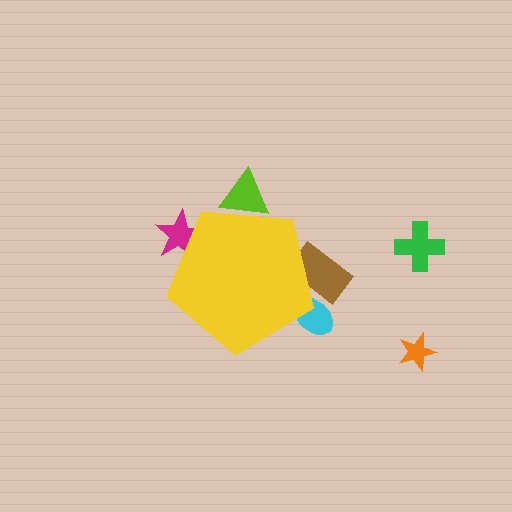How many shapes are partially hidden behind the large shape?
4 shapes are partially hidden.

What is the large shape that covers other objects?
A yellow pentagon.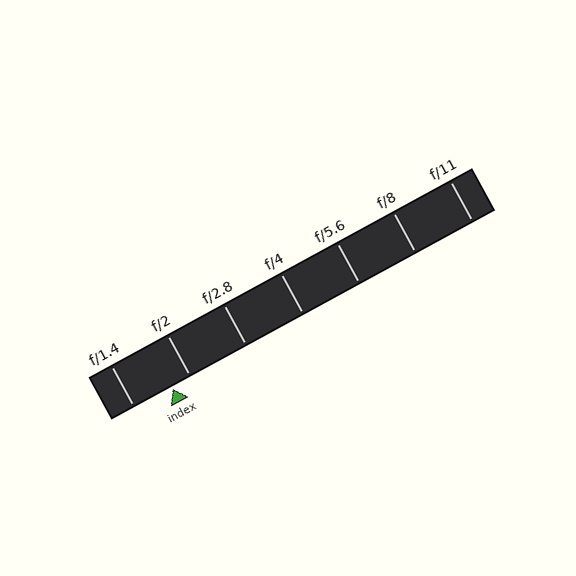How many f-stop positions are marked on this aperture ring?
There are 7 f-stop positions marked.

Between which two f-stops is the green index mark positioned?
The index mark is between f/1.4 and f/2.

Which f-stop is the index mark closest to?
The index mark is closest to f/2.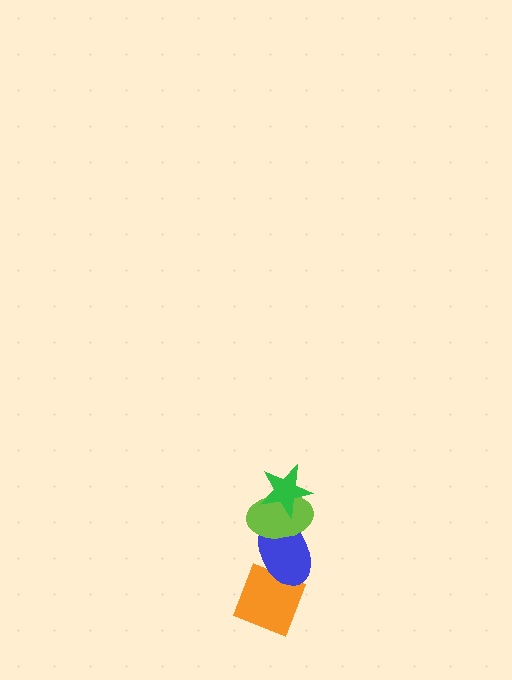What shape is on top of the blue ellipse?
The lime ellipse is on top of the blue ellipse.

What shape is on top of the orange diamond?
The blue ellipse is on top of the orange diamond.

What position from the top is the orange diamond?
The orange diamond is 4th from the top.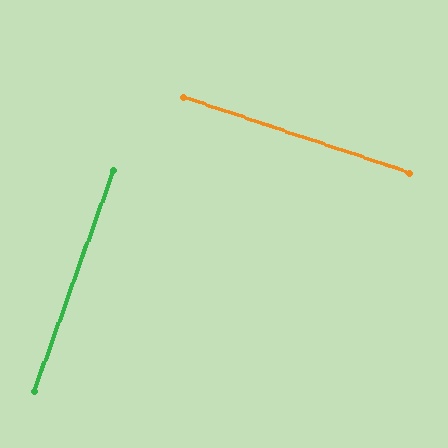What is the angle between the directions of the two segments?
Approximately 89 degrees.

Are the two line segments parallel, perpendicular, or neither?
Perpendicular — they meet at approximately 89°.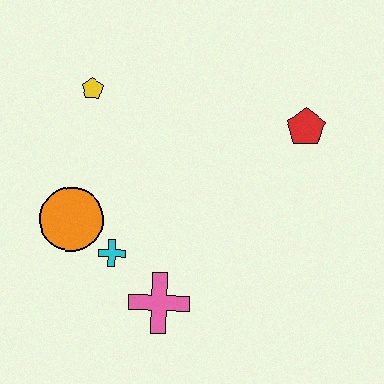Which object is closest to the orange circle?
The cyan cross is closest to the orange circle.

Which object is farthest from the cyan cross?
The red pentagon is farthest from the cyan cross.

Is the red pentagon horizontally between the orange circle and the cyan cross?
No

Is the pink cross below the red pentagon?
Yes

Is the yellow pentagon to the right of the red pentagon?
No